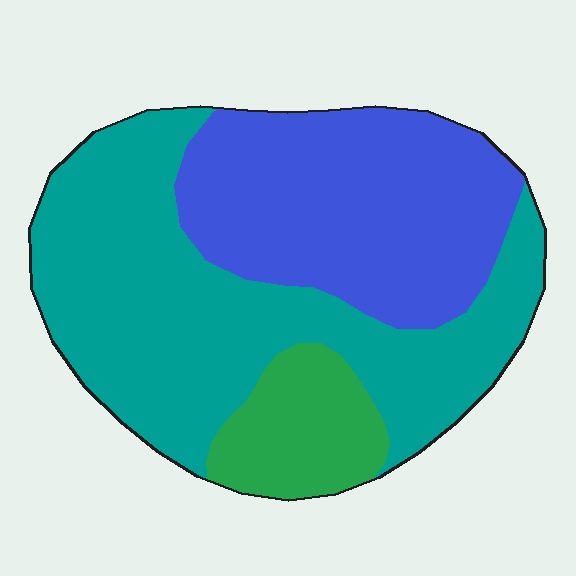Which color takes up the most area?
Teal, at roughly 50%.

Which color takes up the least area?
Green, at roughly 15%.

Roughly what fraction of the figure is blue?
Blue takes up about three eighths (3/8) of the figure.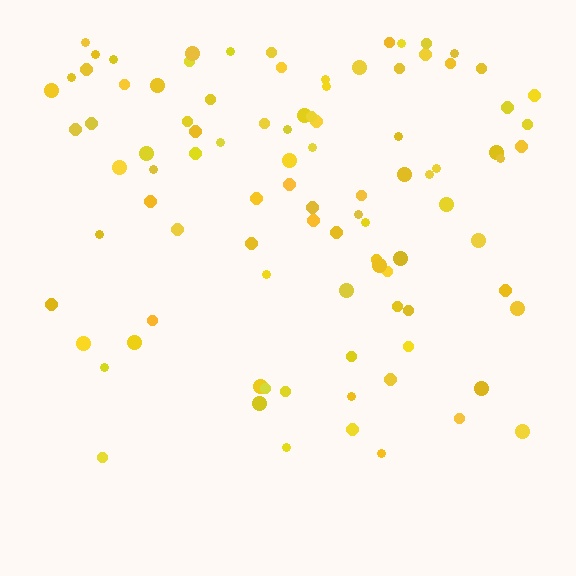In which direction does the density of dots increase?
From bottom to top, with the top side densest.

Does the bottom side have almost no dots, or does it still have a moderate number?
Still a moderate number, just noticeably fewer than the top.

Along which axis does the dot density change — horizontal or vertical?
Vertical.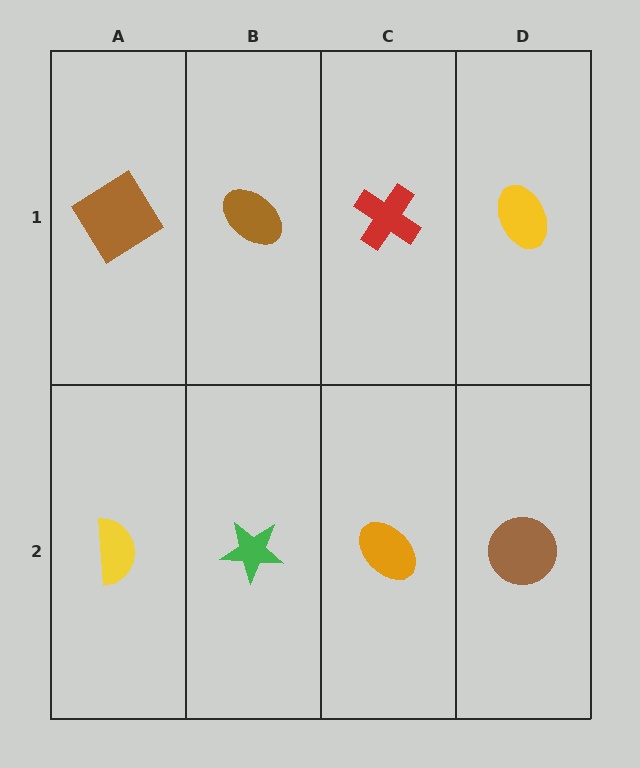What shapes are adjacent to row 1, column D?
A brown circle (row 2, column D), a red cross (row 1, column C).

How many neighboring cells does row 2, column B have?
3.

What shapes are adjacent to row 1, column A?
A yellow semicircle (row 2, column A), a brown ellipse (row 1, column B).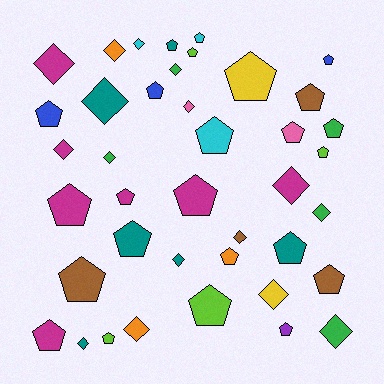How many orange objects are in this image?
There are 3 orange objects.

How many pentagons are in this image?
There are 24 pentagons.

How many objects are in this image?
There are 40 objects.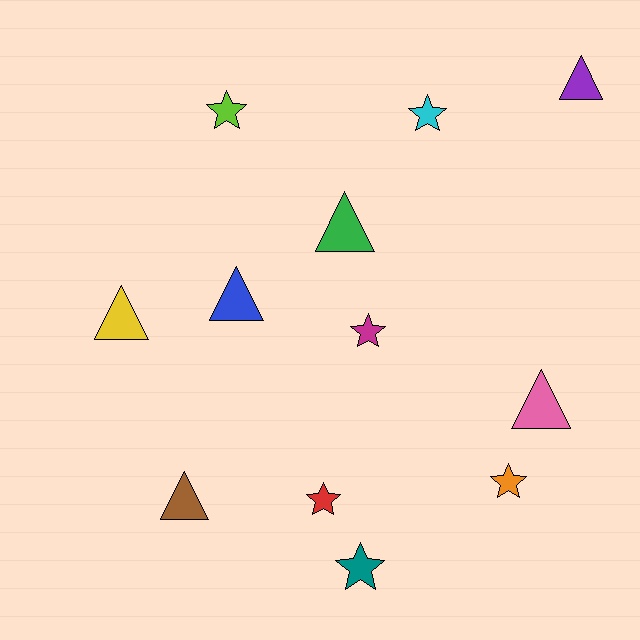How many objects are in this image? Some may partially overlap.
There are 12 objects.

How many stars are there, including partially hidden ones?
There are 6 stars.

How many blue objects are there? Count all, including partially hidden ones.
There is 1 blue object.